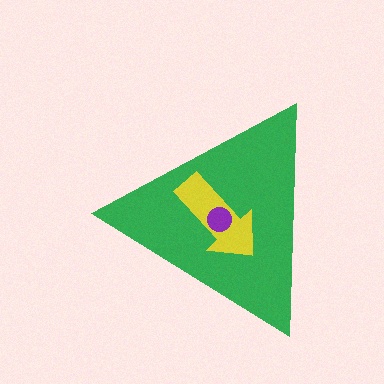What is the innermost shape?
The purple circle.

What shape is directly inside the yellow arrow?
The purple circle.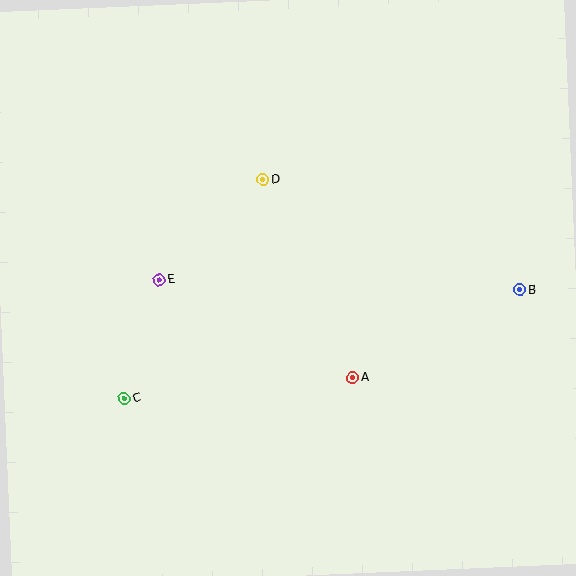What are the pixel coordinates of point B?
Point B is at (520, 290).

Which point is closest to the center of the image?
Point A at (353, 378) is closest to the center.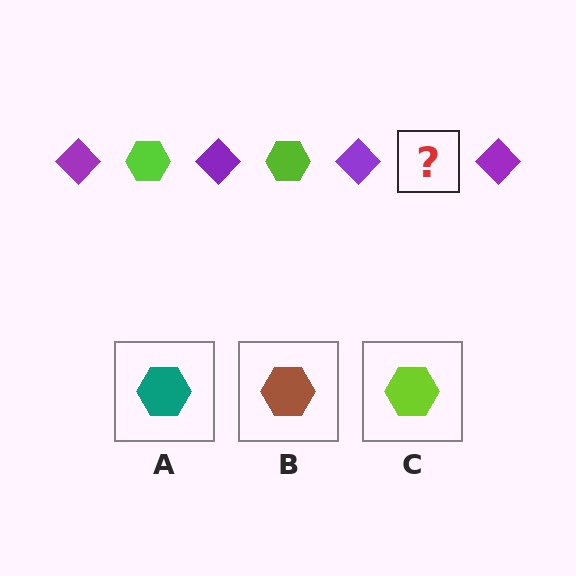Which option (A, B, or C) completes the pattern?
C.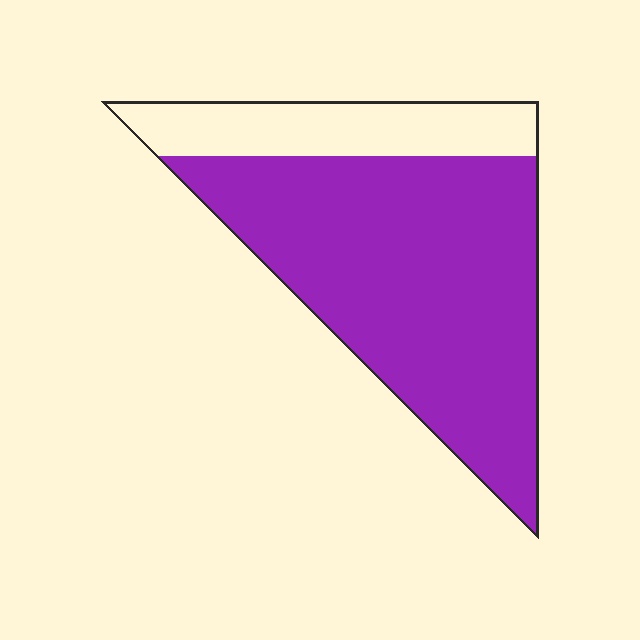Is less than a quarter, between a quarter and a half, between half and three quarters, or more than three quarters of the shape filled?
More than three quarters.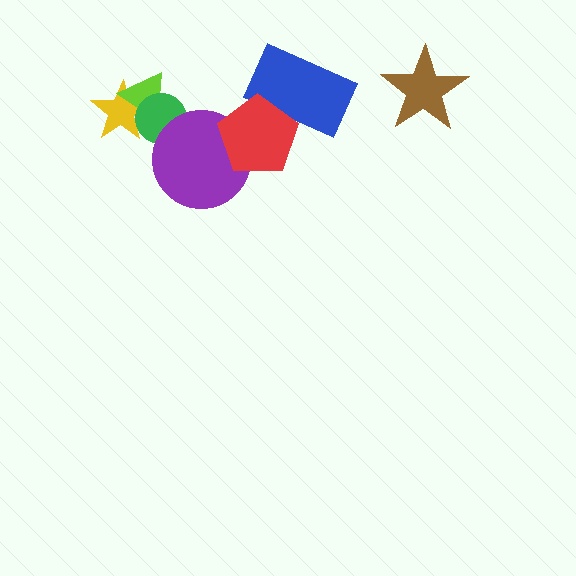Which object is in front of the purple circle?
The red pentagon is in front of the purple circle.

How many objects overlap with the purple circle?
2 objects overlap with the purple circle.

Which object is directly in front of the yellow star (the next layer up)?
The lime triangle is directly in front of the yellow star.